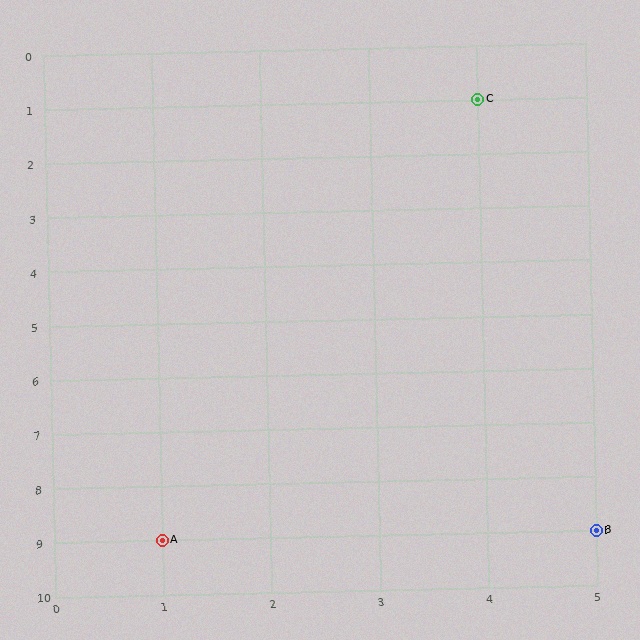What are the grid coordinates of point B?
Point B is at grid coordinates (5, 9).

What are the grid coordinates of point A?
Point A is at grid coordinates (1, 9).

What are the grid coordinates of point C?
Point C is at grid coordinates (4, 1).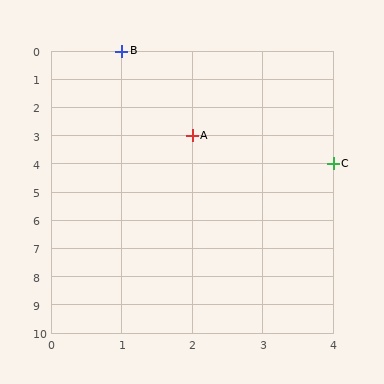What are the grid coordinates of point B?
Point B is at grid coordinates (1, 0).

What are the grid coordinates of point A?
Point A is at grid coordinates (2, 3).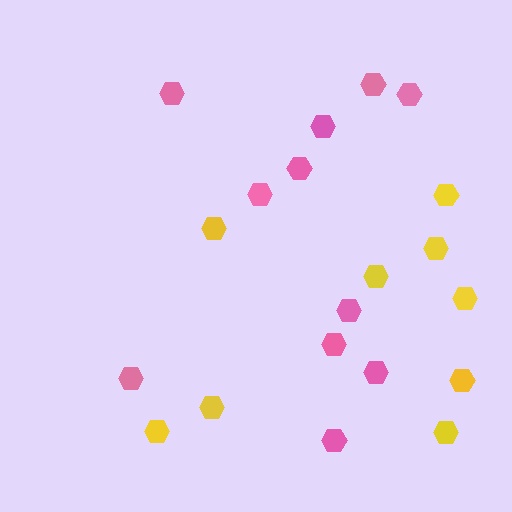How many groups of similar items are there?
There are 2 groups: one group of pink hexagons (11) and one group of yellow hexagons (9).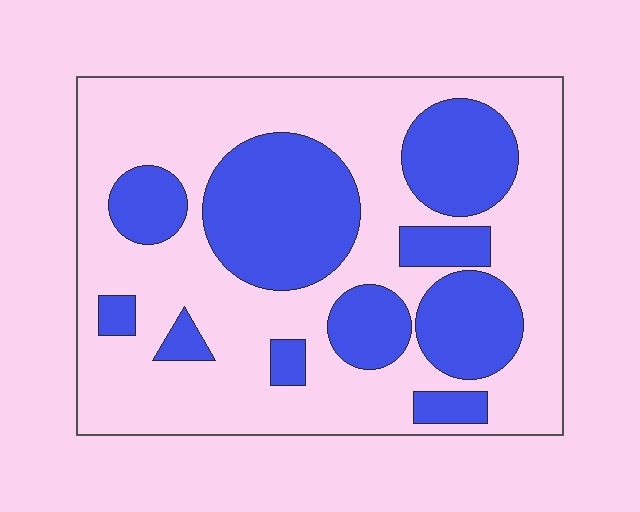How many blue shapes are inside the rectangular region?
10.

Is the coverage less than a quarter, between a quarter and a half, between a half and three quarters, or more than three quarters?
Between a quarter and a half.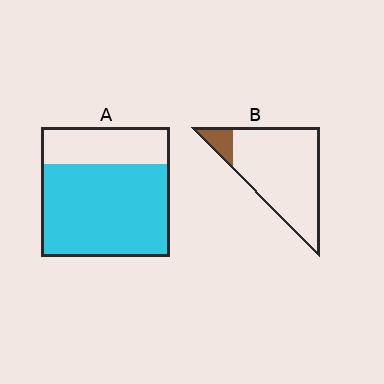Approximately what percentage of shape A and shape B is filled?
A is approximately 70% and B is approximately 10%.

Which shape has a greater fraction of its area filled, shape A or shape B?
Shape A.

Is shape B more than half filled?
No.